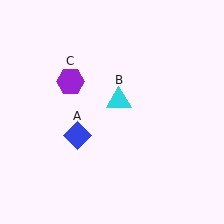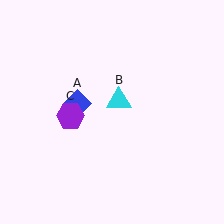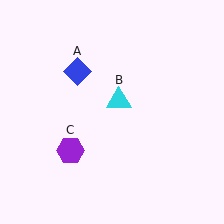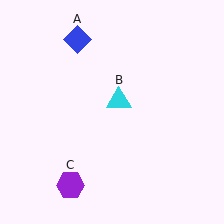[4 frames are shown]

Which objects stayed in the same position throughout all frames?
Cyan triangle (object B) remained stationary.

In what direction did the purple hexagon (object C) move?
The purple hexagon (object C) moved down.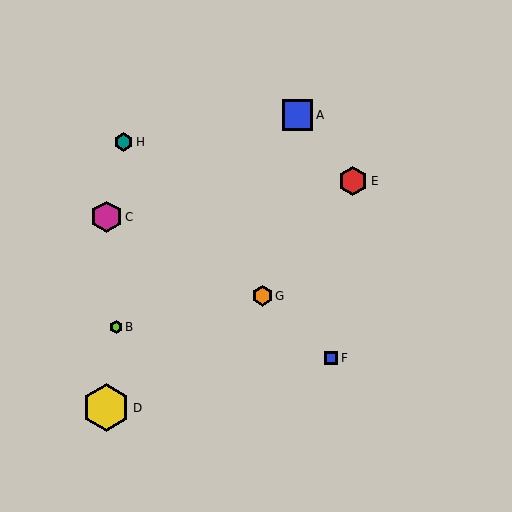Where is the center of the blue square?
The center of the blue square is at (297, 115).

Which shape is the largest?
The yellow hexagon (labeled D) is the largest.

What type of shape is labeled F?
Shape F is a blue square.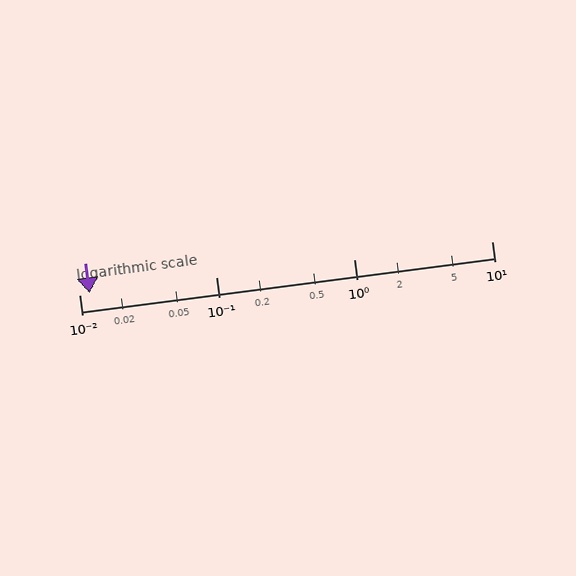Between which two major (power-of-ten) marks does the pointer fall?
The pointer is between 0.01 and 0.1.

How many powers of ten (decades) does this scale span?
The scale spans 3 decades, from 0.01 to 10.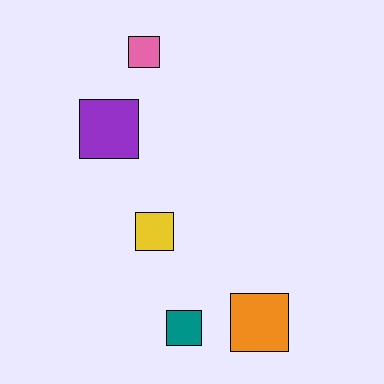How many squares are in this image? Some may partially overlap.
There are 5 squares.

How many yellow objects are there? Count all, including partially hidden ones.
There is 1 yellow object.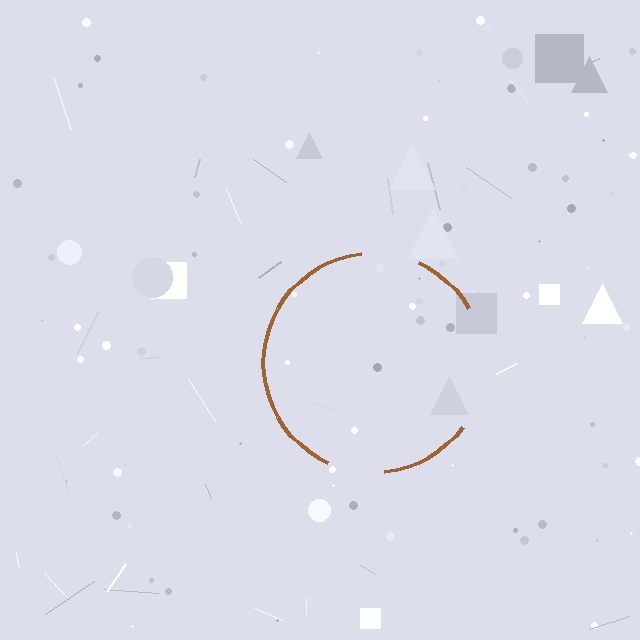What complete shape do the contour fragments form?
The contour fragments form a circle.